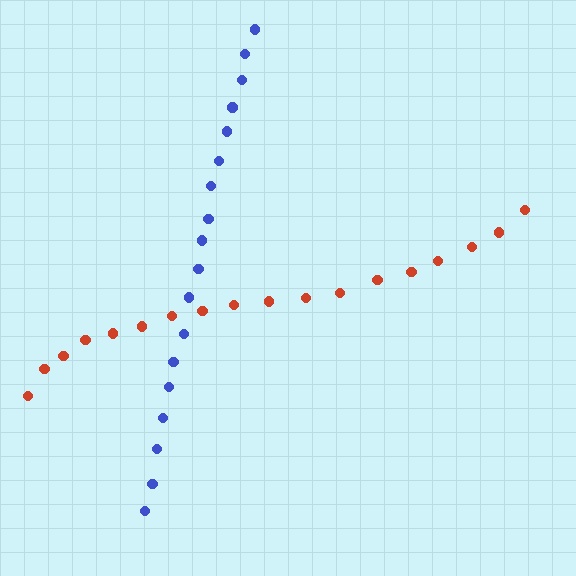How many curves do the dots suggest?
There are 2 distinct paths.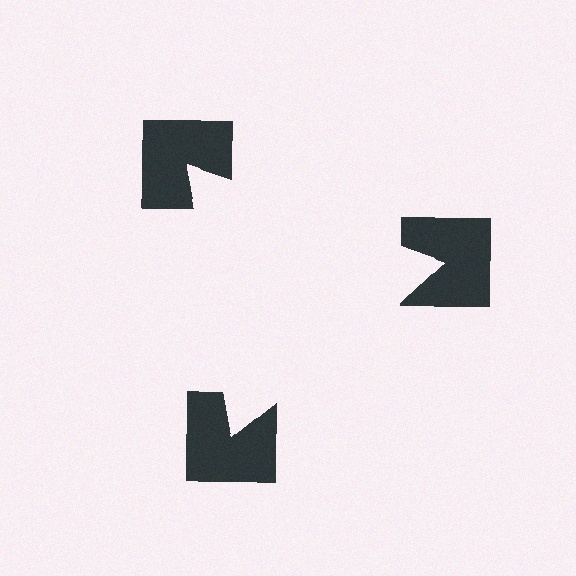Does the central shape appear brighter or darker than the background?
It typically appears slightly brighter than the background, even though no actual brightness change is drawn.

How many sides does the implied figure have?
3 sides.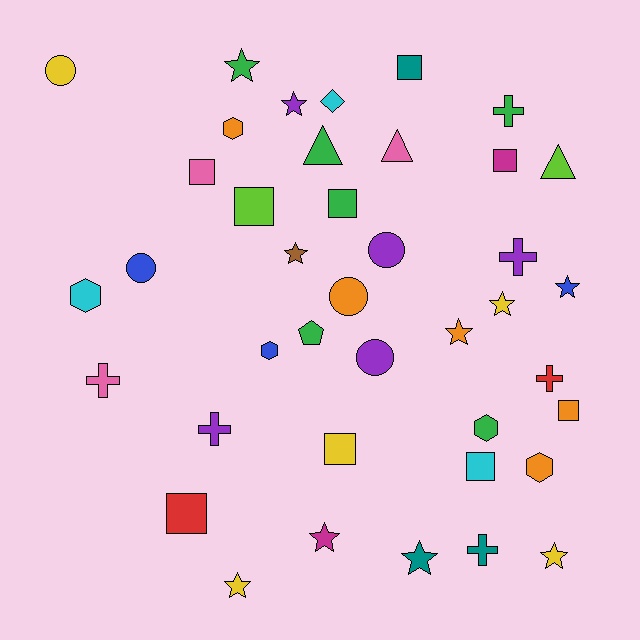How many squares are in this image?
There are 9 squares.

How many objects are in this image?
There are 40 objects.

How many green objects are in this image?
There are 6 green objects.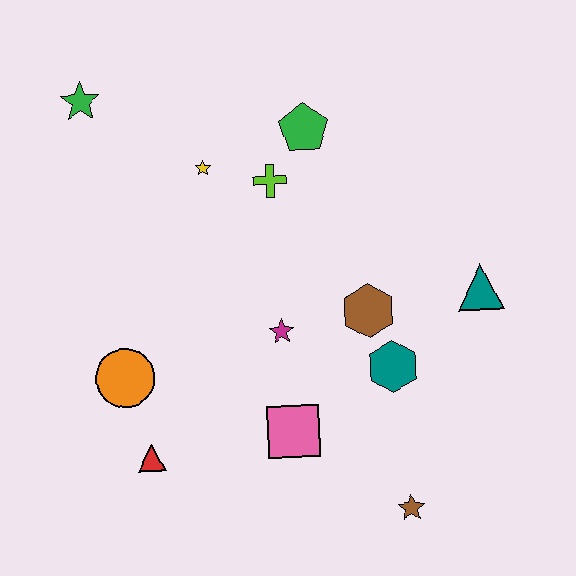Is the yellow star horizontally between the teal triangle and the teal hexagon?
No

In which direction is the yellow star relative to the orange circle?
The yellow star is above the orange circle.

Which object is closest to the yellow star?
The lime cross is closest to the yellow star.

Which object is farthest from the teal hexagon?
The green star is farthest from the teal hexagon.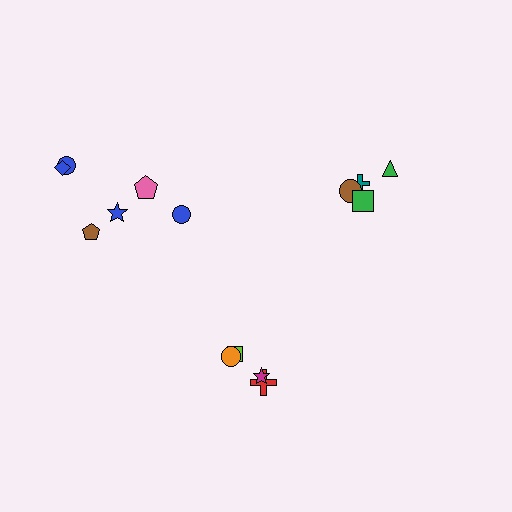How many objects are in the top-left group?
There are 6 objects.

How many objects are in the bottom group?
There are 4 objects.